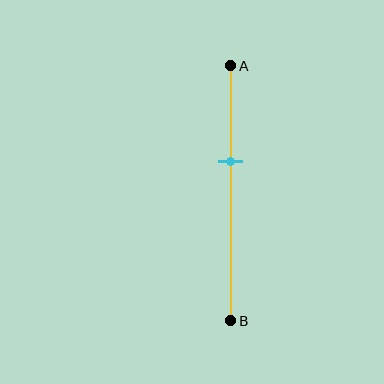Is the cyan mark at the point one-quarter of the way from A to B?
No, the mark is at about 40% from A, not at the 25% one-quarter point.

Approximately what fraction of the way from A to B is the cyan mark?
The cyan mark is approximately 40% of the way from A to B.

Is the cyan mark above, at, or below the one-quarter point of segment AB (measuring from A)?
The cyan mark is below the one-quarter point of segment AB.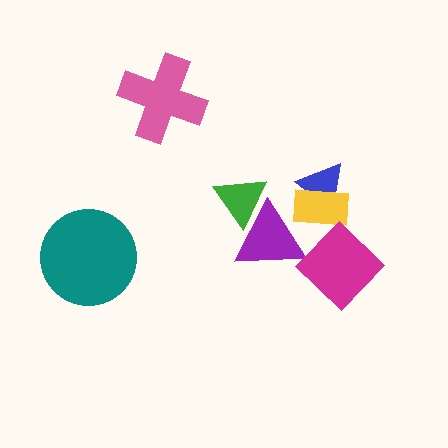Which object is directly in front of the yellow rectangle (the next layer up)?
The purple triangle is directly in front of the yellow rectangle.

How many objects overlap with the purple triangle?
3 objects overlap with the purple triangle.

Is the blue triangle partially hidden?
Yes, it is partially covered by another shape.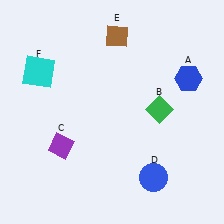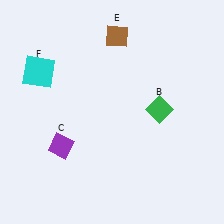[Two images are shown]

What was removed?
The blue hexagon (A), the blue circle (D) were removed in Image 2.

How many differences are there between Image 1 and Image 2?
There are 2 differences between the two images.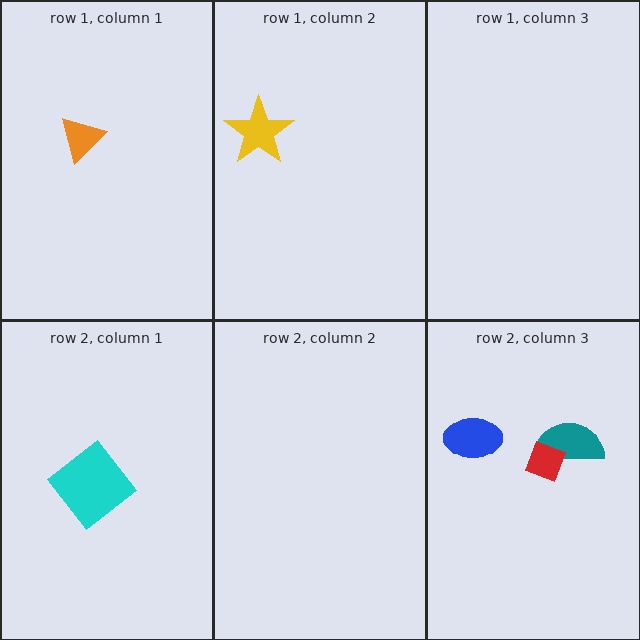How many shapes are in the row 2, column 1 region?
1.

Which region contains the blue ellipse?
The row 2, column 3 region.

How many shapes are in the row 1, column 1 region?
1.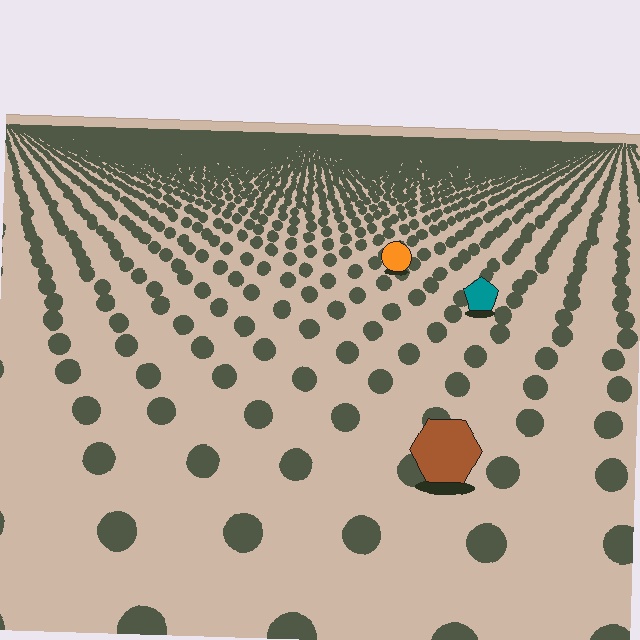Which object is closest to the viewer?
The brown hexagon is closest. The texture marks near it are larger and more spread out.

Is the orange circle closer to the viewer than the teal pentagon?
No. The teal pentagon is closer — you can tell from the texture gradient: the ground texture is coarser near it.